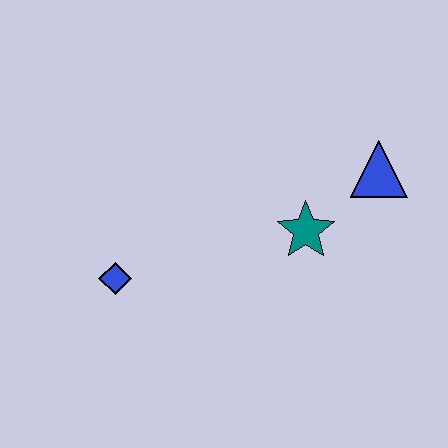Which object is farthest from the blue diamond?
The blue triangle is farthest from the blue diamond.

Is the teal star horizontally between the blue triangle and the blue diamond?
Yes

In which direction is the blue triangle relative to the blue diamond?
The blue triangle is to the right of the blue diamond.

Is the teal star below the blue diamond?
No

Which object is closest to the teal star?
The blue triangle is closest to the teal star.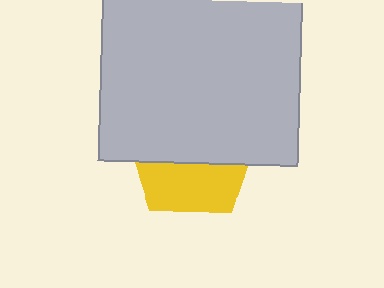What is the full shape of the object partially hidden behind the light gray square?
The partially hidden object is a yellow pentagon.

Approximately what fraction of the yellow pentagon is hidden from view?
Roughly 59% of the yellow pentagon is hidden behind the light gray square.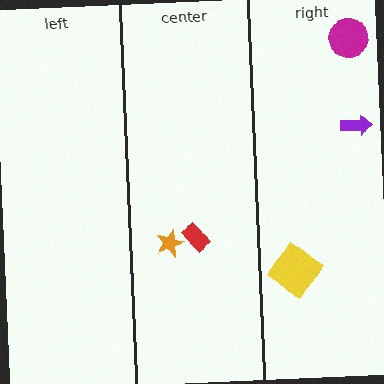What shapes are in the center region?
The red rectangle, the orange star.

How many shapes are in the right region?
3.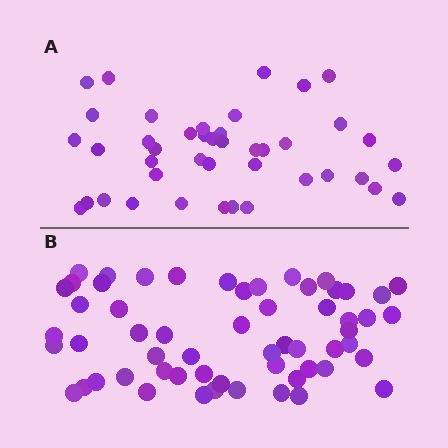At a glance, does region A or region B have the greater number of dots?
Region B (the bottom region) has more dots.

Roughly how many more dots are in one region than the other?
Region B has approximately 15 more dots than region A.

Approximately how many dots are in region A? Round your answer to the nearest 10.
About 40 dots. (The exact count is 42, which rounds to 40.)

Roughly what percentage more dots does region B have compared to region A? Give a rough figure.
About 40% more.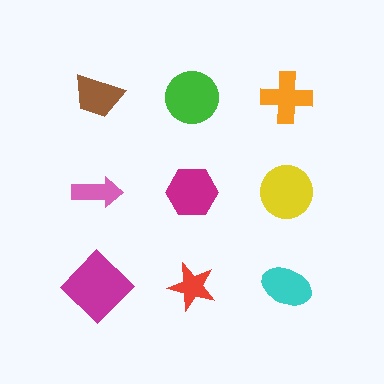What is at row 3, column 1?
A magenta diamond.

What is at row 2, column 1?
A pink arrow.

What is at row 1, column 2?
A green circle.